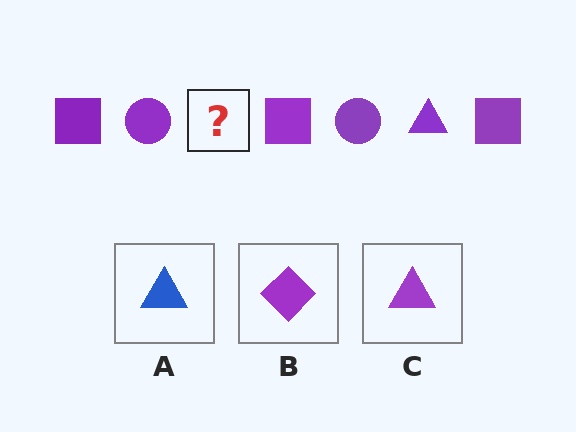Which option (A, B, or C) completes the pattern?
C.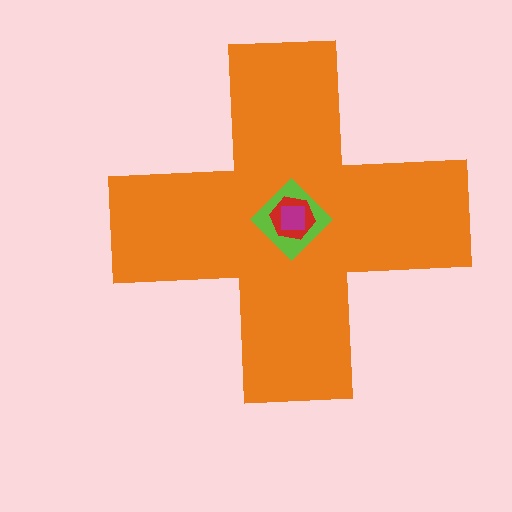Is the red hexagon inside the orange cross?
Yes.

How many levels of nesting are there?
4.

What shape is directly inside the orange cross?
The lime diamond.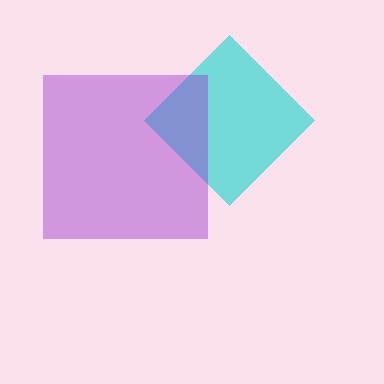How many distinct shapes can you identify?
There are 2 distinct shapes: a cyan diamond, a purple square.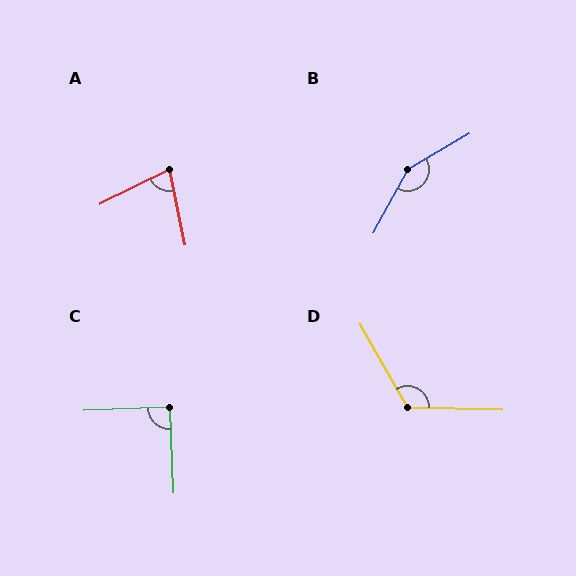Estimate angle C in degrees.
Approximately 90 degrees.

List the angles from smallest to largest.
A (75°), C (90°), D (121°), B (149°).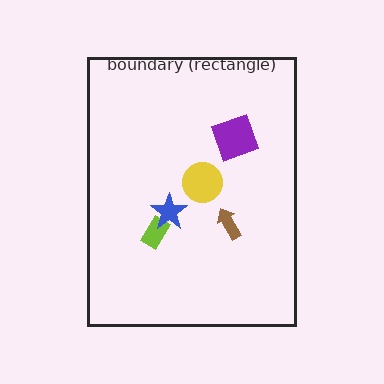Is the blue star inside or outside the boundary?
Inside.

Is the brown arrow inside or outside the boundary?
Inside.